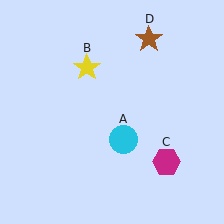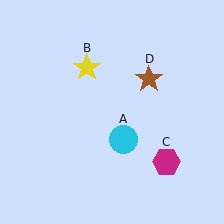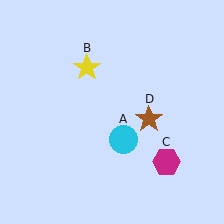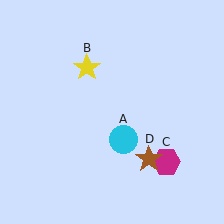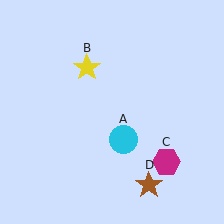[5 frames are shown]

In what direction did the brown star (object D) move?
The brown star (object D) moved down.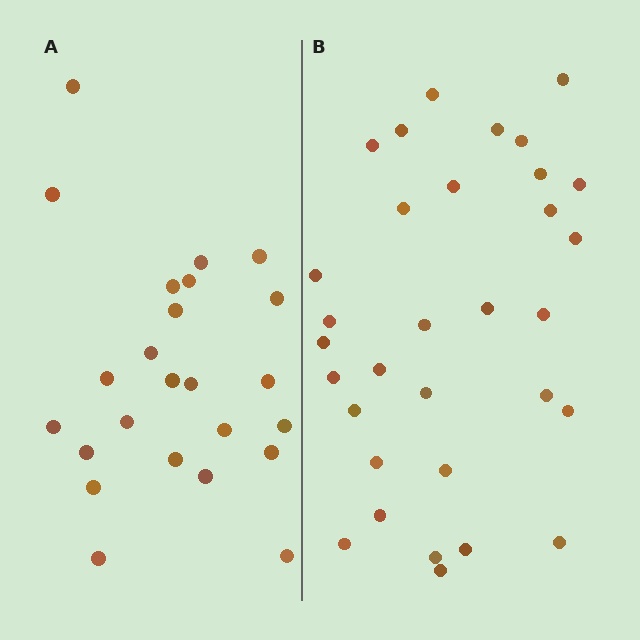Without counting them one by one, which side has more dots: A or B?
Region B (the right region) has more dots.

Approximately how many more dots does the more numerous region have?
Region B has roughly 8 or so more dots than region A.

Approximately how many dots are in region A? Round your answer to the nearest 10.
About 20 dots. (The exact count is 24, which rounds to 20.)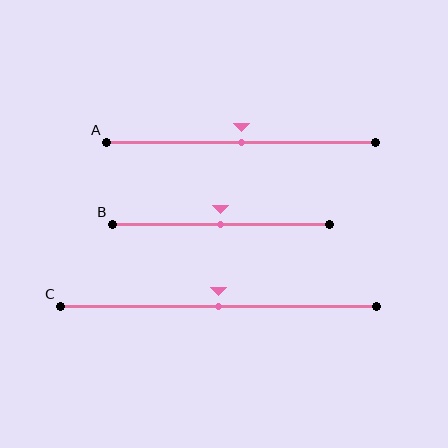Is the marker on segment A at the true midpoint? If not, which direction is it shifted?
Yes, the marker on segment A is at the true midpoint.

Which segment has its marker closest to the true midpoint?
Segment A has its marker closest to the true midpoint.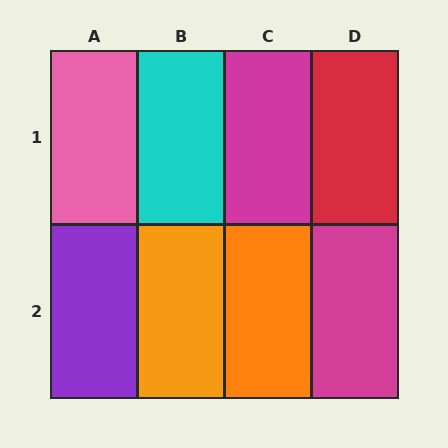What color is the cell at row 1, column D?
Red.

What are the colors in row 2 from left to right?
Purple, orange, orange, magenta.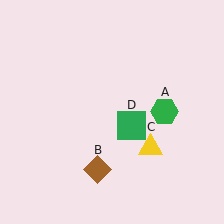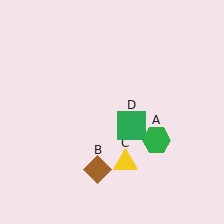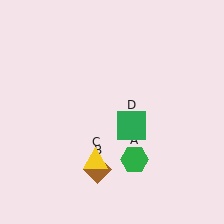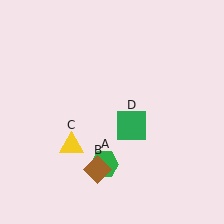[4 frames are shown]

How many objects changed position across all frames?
2 objects changed position: green hexagon (object A), yellow triangle (object C).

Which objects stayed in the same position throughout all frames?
Brown diamond (object B) and green square (object D) remained stationary.